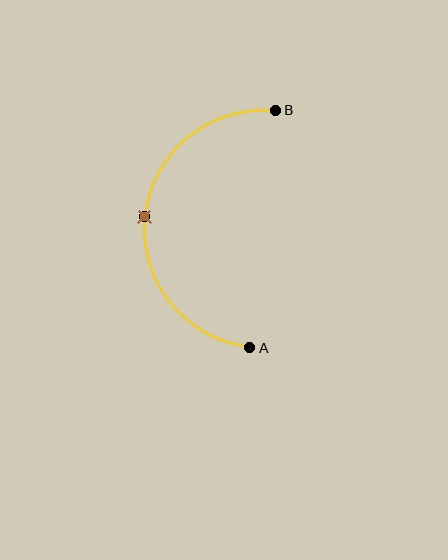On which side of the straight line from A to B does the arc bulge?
The arc bulges to the left of the straight line connecting A and B.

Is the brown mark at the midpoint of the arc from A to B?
Yes. The brown mark lies on the arc at equal arc-length from both A and B — it is the arc midpoint.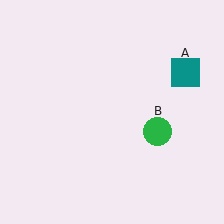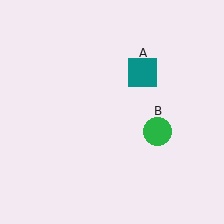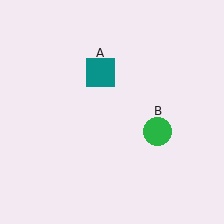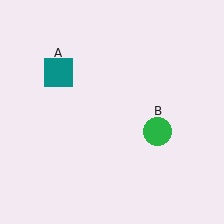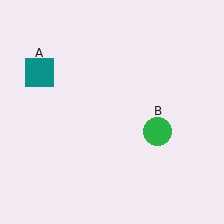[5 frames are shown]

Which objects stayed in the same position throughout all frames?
Green circle (object B) remained stationary.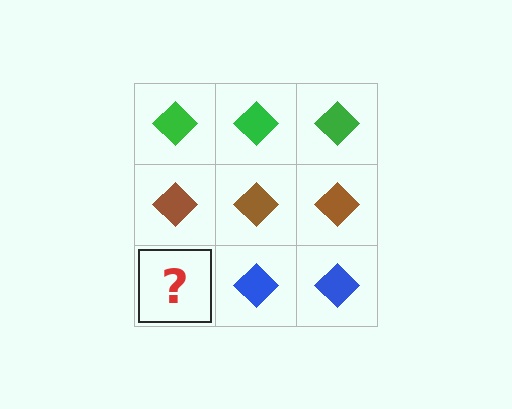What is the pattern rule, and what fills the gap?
The rule is that each row has a consistent color. The gap should be filled with a blue diamond.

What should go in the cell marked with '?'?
The missing cell should contain a blue diamond.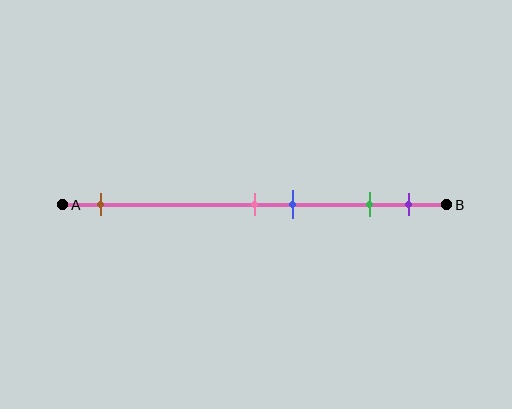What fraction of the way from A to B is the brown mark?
The brown mark is approximately 10% (0.1) of the way from A to B.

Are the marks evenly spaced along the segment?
No, the marks are not evenly spaced.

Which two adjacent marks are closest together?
The pink and blue marks are the closest adjacent pair.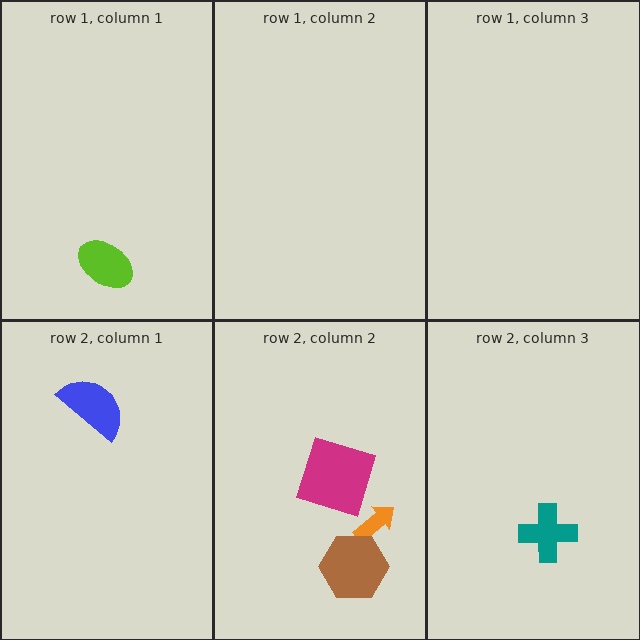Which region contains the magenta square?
The row 2, column 2 region.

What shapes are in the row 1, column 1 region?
The lime ellipse.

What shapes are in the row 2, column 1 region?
The blue semicircle.